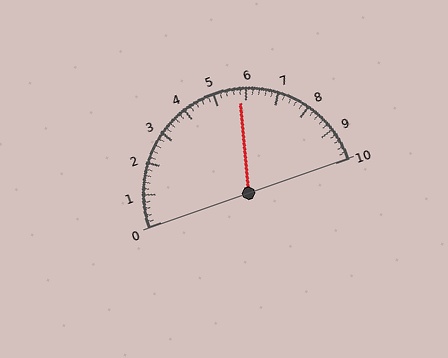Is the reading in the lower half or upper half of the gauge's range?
The reading is in the upper half of the range (0 to 10).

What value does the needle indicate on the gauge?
The needle indicates approximately 5.8.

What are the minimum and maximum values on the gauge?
The gauge ranges from 0 to 10.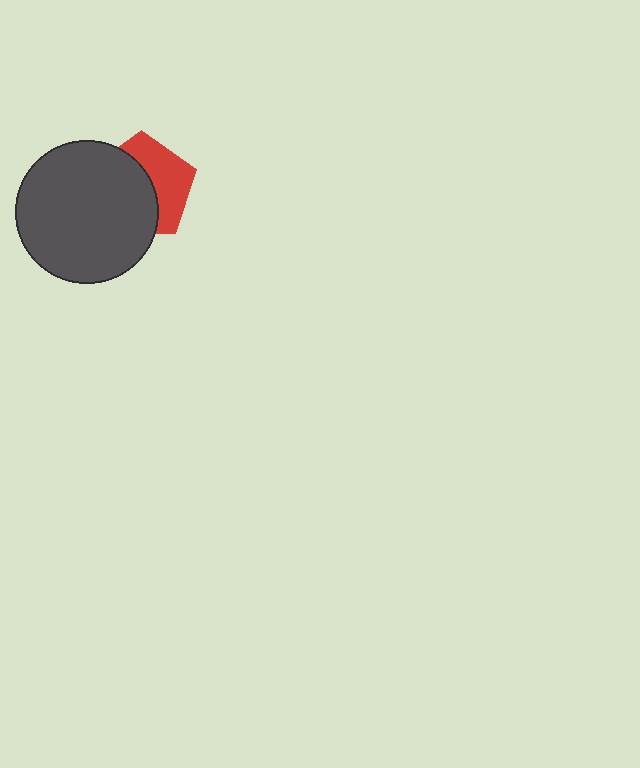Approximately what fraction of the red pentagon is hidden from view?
Roughly 56% of the red pentagon is hidden behind the dark gray circle.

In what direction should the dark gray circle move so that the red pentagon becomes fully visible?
The dark gray circle should move left. That is the shortest direction to clear the overlap and leave the red pentagon fully visible.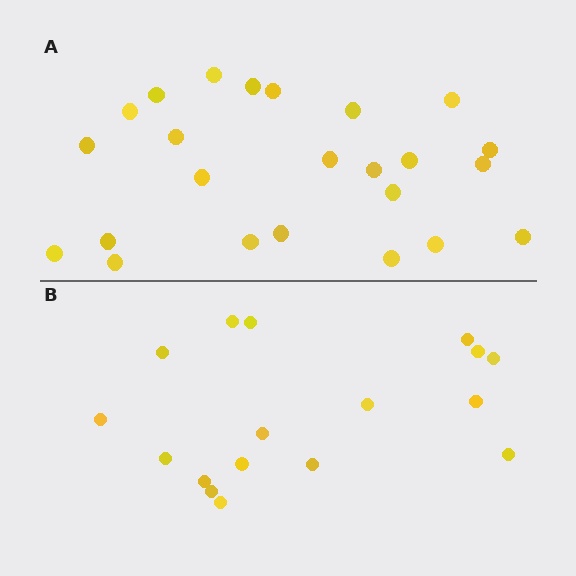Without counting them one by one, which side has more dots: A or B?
Region A (the top region) has more dots.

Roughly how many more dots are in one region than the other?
Region A has roughly 8 or so more dots than region B.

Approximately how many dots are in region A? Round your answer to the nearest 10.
About 20 dots. (The exact count is 24, which rounds to 20.)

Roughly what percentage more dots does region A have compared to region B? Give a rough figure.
About 40% more.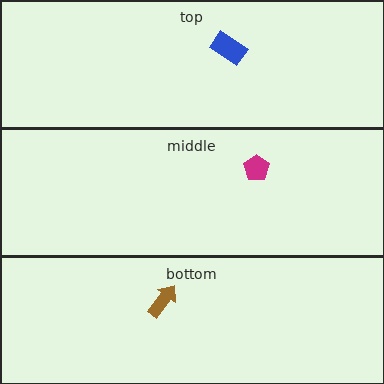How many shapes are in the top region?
1.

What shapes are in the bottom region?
The brown arrow.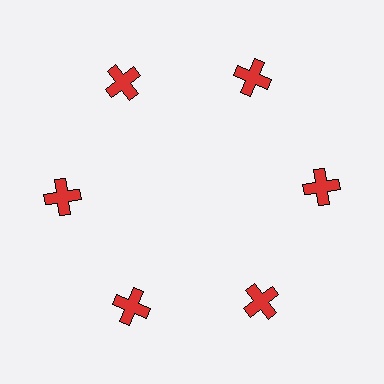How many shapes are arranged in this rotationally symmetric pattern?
There are 6 shapes, arranged in 6 groups of 1.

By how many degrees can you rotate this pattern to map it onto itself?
The pattern maps onto itself every 60 degrees of rotation.